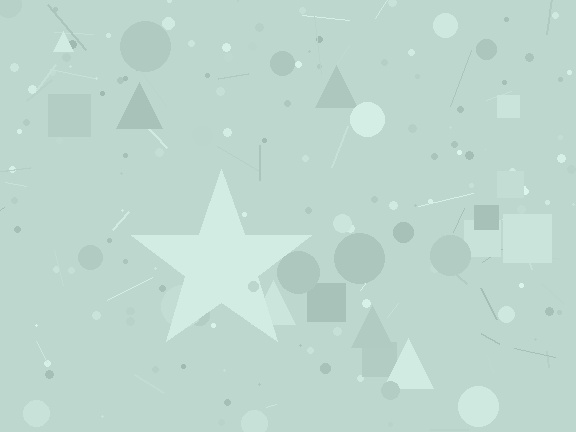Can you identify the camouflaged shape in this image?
The camouflaged shape is a star.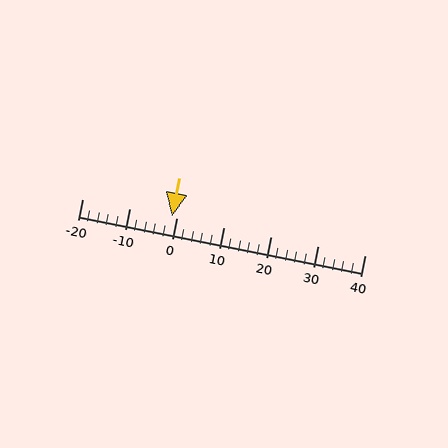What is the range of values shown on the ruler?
The ruler shows values from -20 to 40.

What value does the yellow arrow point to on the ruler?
The yellow arrow points to approximately -1.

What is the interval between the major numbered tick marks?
The major tick marks are spaced 10 units apart.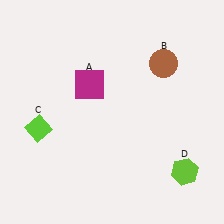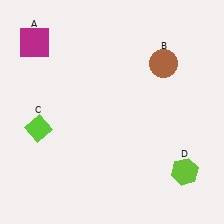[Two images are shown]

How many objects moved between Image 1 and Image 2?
1 object moved between the two images.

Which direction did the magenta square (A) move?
The magenta square (A) moved left.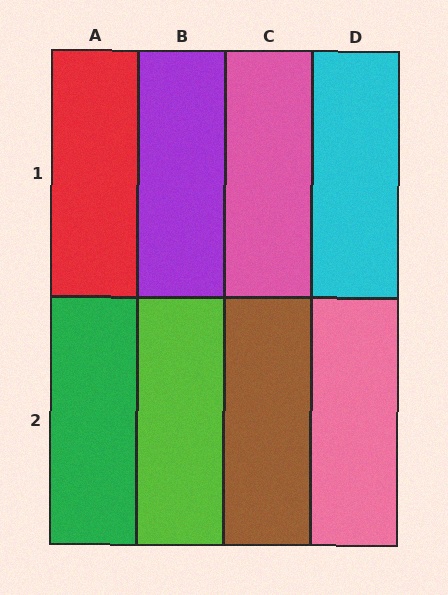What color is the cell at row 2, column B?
Lime.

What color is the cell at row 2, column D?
Pink.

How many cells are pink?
2 cells are pink.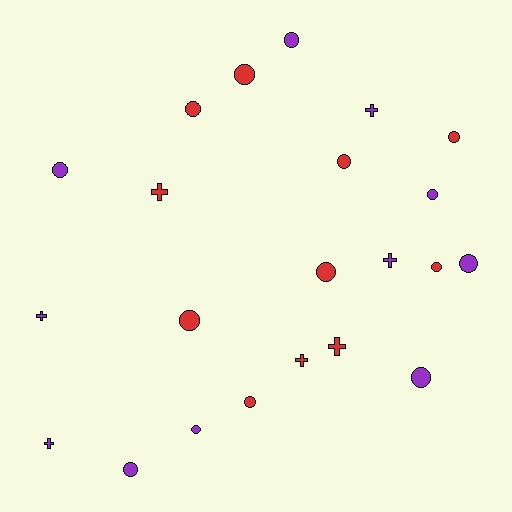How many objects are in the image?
There are 22 objects.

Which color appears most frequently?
Red, with 11 objects.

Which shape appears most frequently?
Circle, with 15 objects.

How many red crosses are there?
There are 3 red crosses.